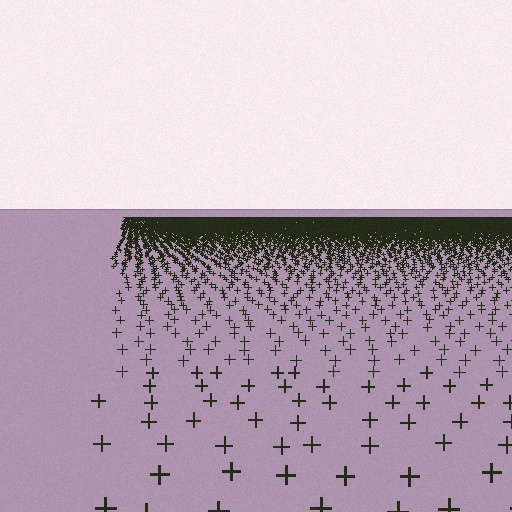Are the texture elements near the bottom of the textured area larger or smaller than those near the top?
Larger. Near the bottom, elements are closer to the viewer and appear at a bigger on-screen size.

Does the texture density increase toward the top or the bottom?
Density increases toward the top.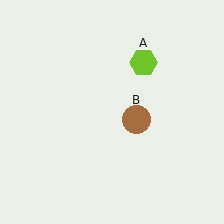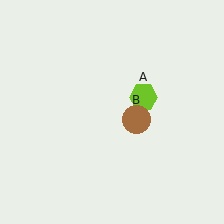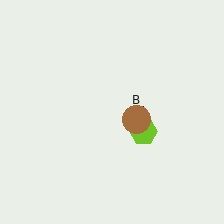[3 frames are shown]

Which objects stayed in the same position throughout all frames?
Brown circle (object B) remained stationary.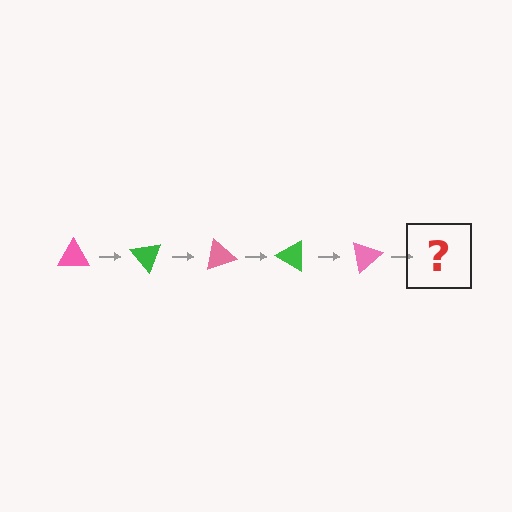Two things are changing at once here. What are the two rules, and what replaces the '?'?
The two rules are that it rotates 50 degrees each step and the color cycles through pink and green. The '?' should be a green triangle, rotated 250 degrees from the start.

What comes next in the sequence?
The next element should be a green triangle, rotated 250 degrees from the start.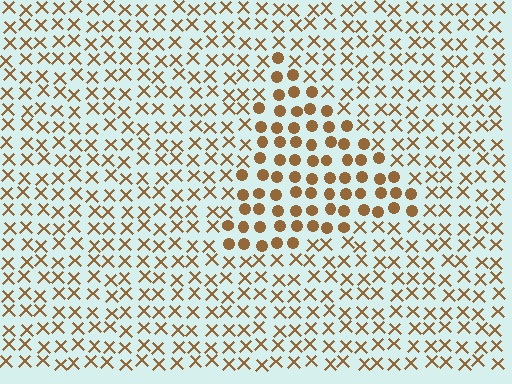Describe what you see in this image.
The image is filled with small brown elements arranged in a uniform grid. A triangle-shaped region contains circles, while the surrounding area contains X marks. The boundary is defined purely by the change in element shape.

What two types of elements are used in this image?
The image uses circles inside the triangle region and X marks outside it.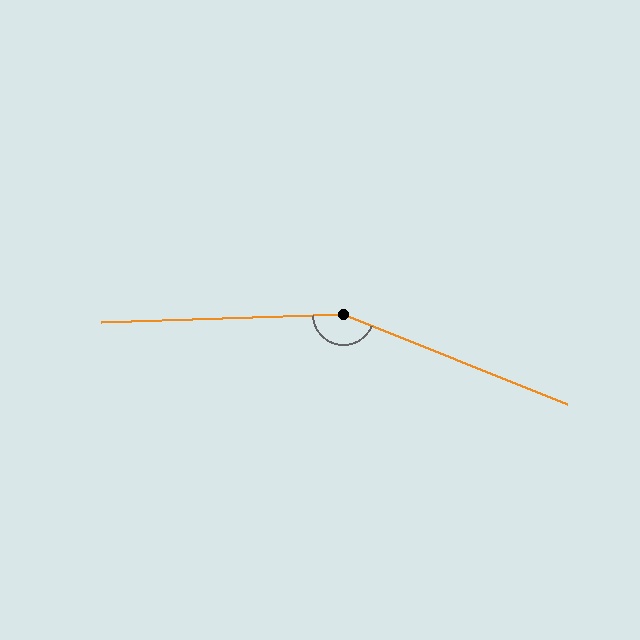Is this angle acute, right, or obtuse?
It is obtuse.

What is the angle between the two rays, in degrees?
Approximately 156 degrees.